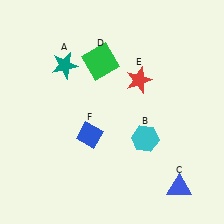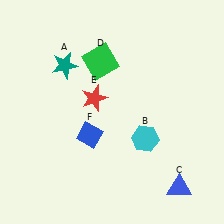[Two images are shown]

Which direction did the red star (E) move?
The red star (E) moved left.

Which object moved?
The red star (E) moved left.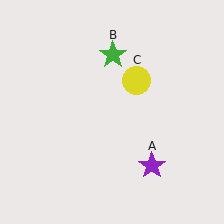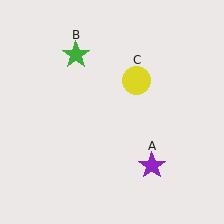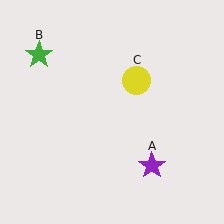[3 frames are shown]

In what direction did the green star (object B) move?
The green star (object B) moved left.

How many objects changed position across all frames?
1 object changed position: green star (object B).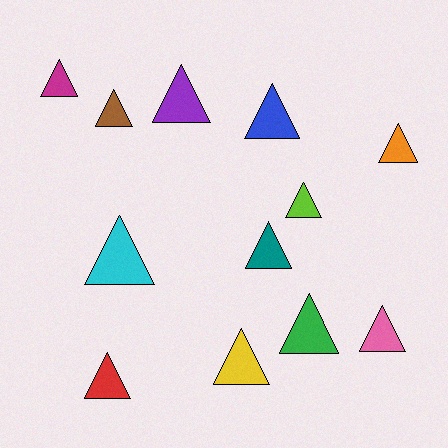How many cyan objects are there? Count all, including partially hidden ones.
There is 1 cyan object.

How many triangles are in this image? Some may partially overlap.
There are 12 triangles.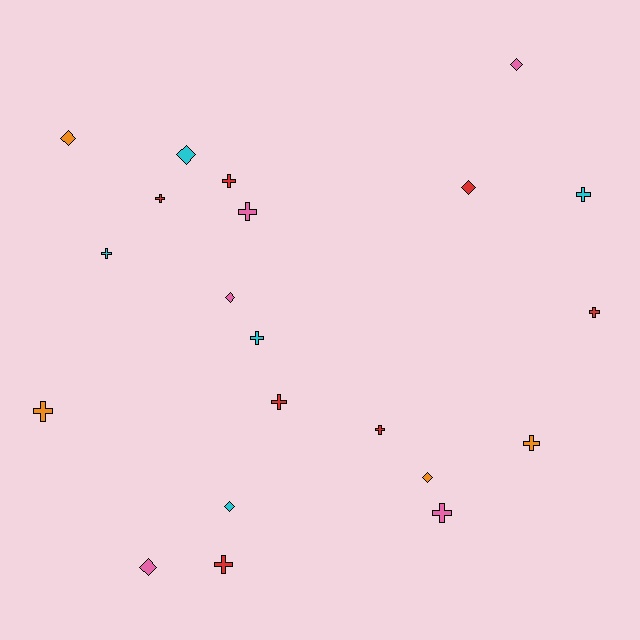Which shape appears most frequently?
Cross, with 13 objects.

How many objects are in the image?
There are 21 objects.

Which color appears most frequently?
Red, with 7 objects.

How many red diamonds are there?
There is 1 red diamond.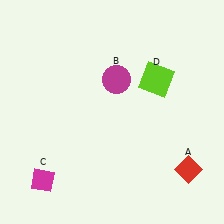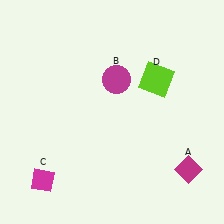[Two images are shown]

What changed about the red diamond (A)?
In Image 1, A is red. In Image 2, it changed to magenta.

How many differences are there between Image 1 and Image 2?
There is 1 difference between the two images.